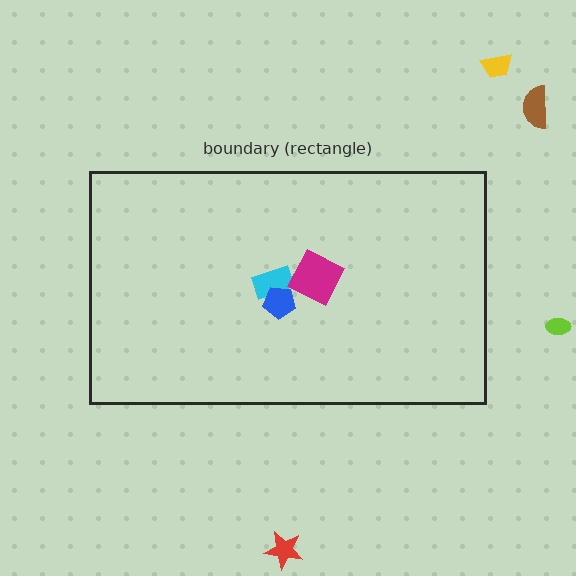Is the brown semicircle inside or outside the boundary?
Outside.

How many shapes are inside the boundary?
3 inside, 4 outside.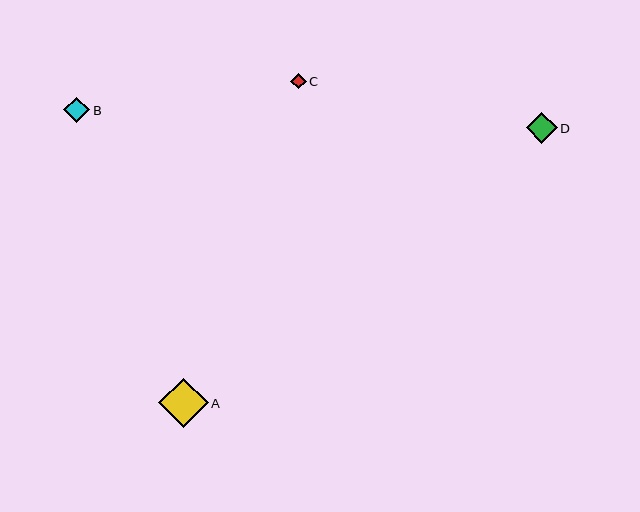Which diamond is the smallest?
Diamond C is the smallest with a size of approximately 16 pixels.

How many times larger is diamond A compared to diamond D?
Diamond A is approximately 1.6 times the size of diamond D.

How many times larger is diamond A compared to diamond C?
Diamond A is approximately 3.2 times the size of diamond C.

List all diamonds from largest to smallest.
From largest to smallest: A, D, B, C.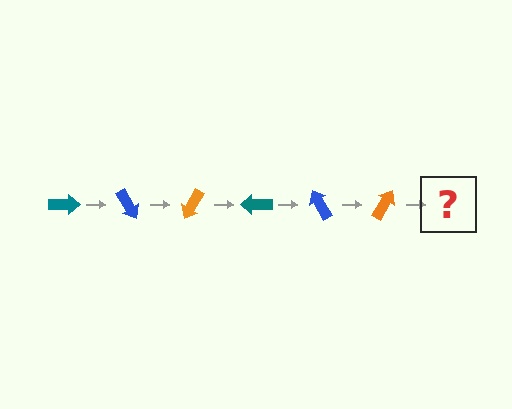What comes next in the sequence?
The next element should be a teal arrow, rotated 360 degrees from the start.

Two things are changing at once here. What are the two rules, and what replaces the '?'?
The two rules are that it rotates 60 degrees each step and the color cycles through teal, blue, and orange. The '?' should be a teal arrow, rotated 360 degrees from the start.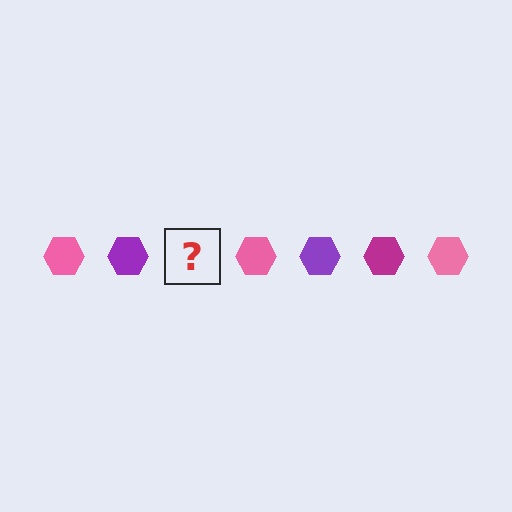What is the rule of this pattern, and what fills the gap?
The rule is that the pattern cycles through pink, purple, magenta hexagons. The gap should be filled with a magenta hexagon.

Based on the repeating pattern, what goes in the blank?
The blank should be a magenta hexagon.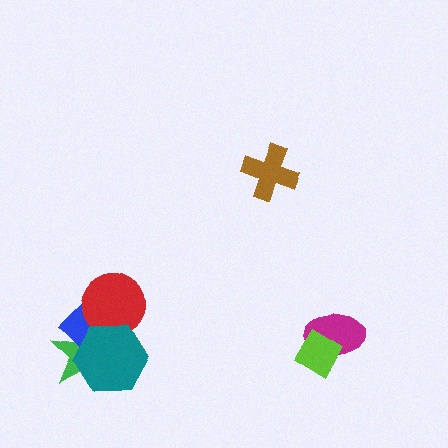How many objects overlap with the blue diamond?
3 objects overlap with the blue diamond.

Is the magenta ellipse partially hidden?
Yes, it is partially covered by another shape.